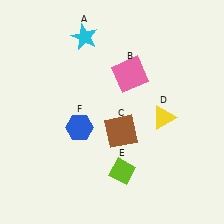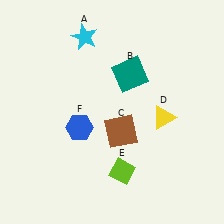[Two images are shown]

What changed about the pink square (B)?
In Image 1, B is pink. In Image 2, it changed to teal.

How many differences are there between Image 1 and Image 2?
There is 1 difference between the two images.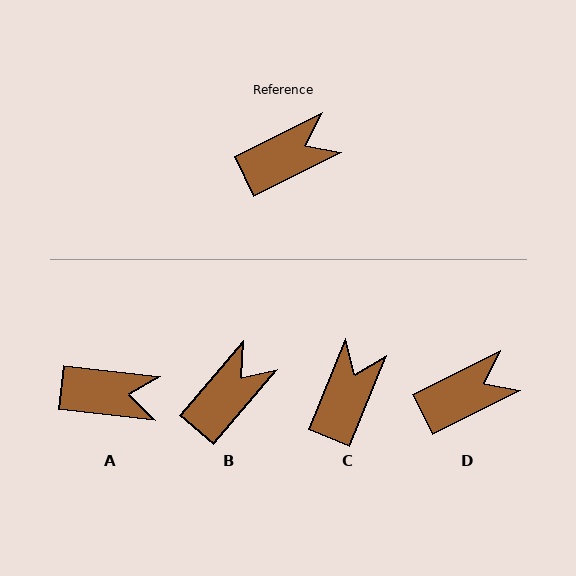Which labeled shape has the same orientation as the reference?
D.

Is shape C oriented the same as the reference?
No, it is off by about 41 degrees.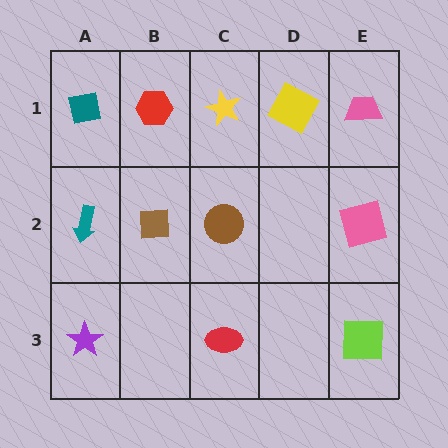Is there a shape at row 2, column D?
No, that cell is empty.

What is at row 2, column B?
A brown square.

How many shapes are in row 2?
4 shapes.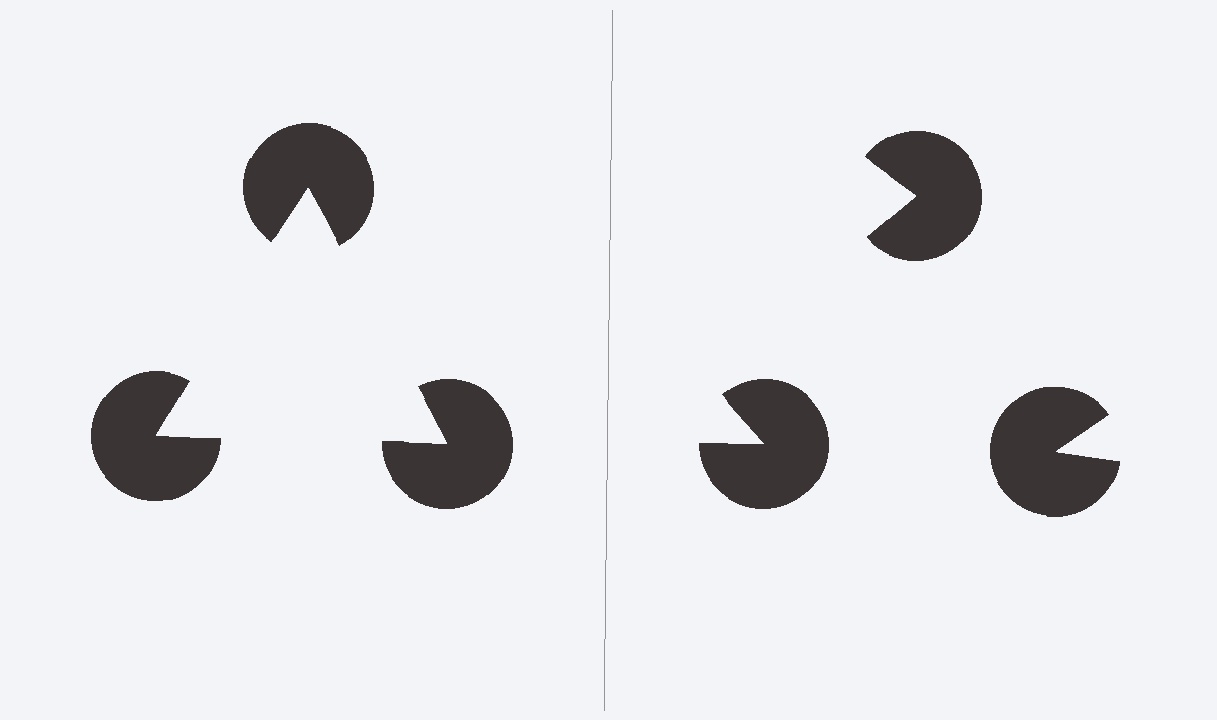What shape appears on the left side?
An illusory triangle.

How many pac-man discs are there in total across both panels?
6 — 3 on each side.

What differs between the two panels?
The pac-man discs are positioned identically on both sides; only the wedge orientations differ. On the left they align to a triangle; on the right they are misaligned.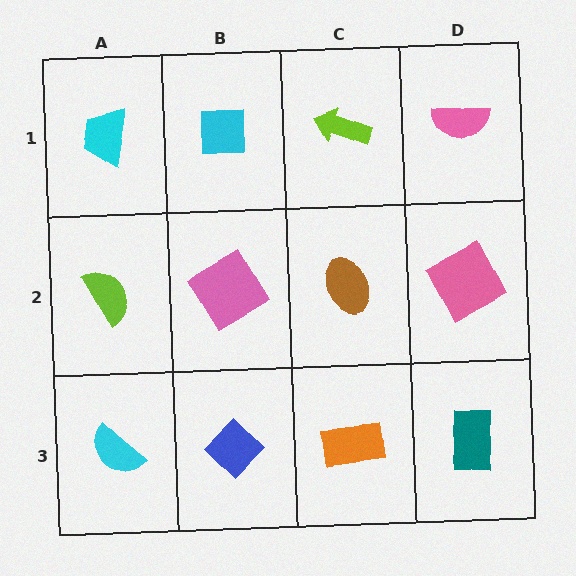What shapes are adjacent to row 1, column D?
A pink square (row 2, column D), a lime arrow (row 1, column C).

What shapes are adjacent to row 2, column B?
A cyan square (row 1, column B), a blue diamond (row 3, column B), a lime semicircle (row 2, column A), a brown ellipse (row 2, column C).